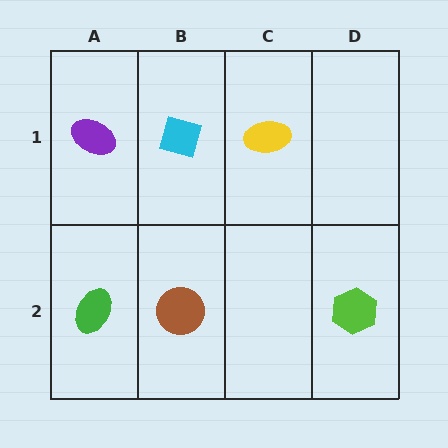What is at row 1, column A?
A purple ellipse.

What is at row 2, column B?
A brown circle.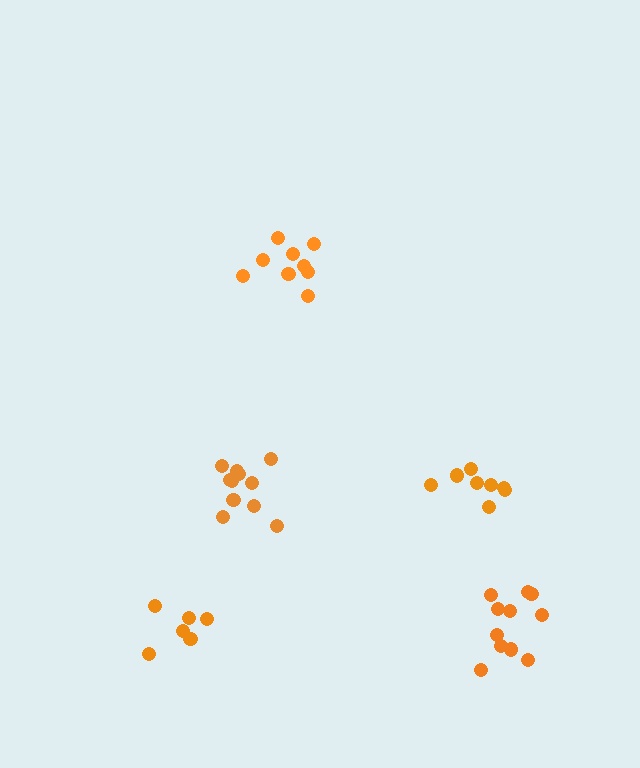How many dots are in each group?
Group 1: 9 dots, Group 2: 8 dots, Group 3: 11 dots, Group 4: 11 dots, Group 5: 6 dots (45 total).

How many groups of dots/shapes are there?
There are 5 groups.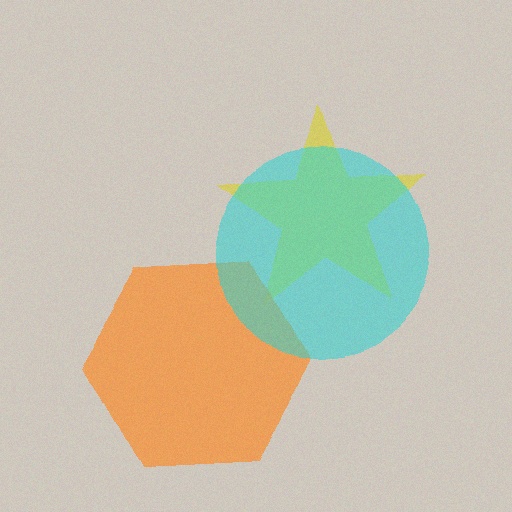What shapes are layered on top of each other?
The layered shapes are: a yellow star, an orange hexagon, a cyan circle.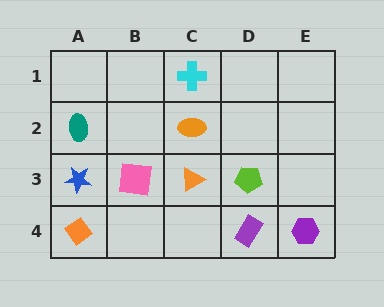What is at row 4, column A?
An orange diamond.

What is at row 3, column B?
A pink square.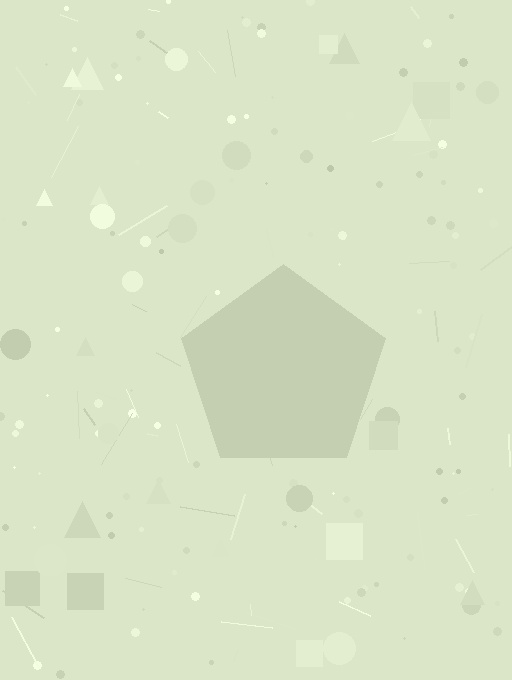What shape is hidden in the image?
A pentagon is hidden in the image.